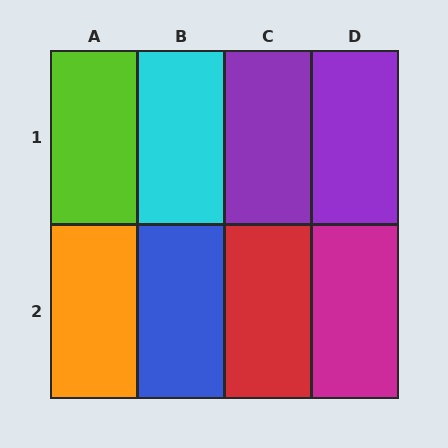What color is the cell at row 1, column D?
Purple.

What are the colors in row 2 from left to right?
Orange, blue, red, magenta.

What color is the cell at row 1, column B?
Cyan.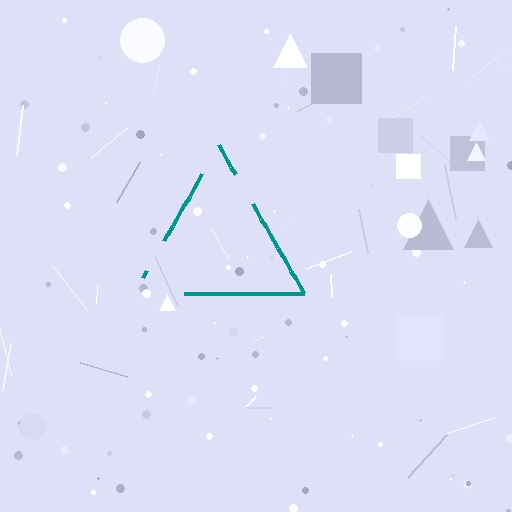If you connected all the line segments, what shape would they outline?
They would outline a triangle.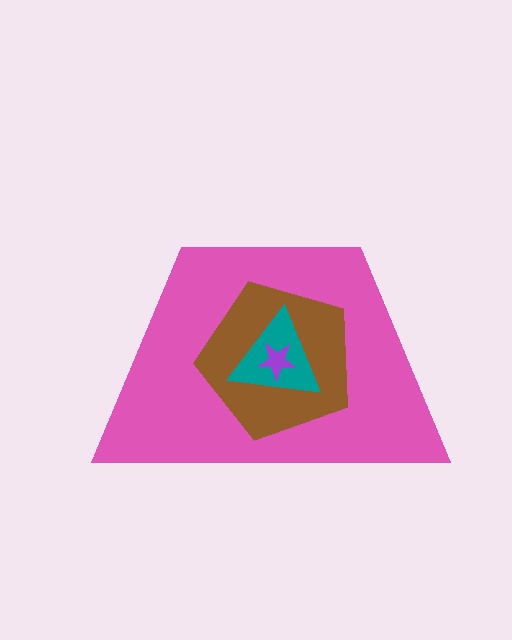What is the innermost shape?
The purple star.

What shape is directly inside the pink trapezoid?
The brown pentagon.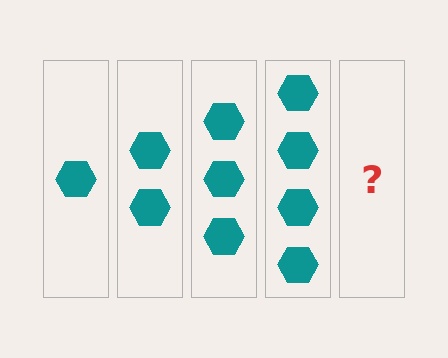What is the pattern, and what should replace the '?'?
The pattern is that each step adds one more hexagon. The '?' should be 5 hexagons.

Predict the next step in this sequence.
The next step is 5 hexagons.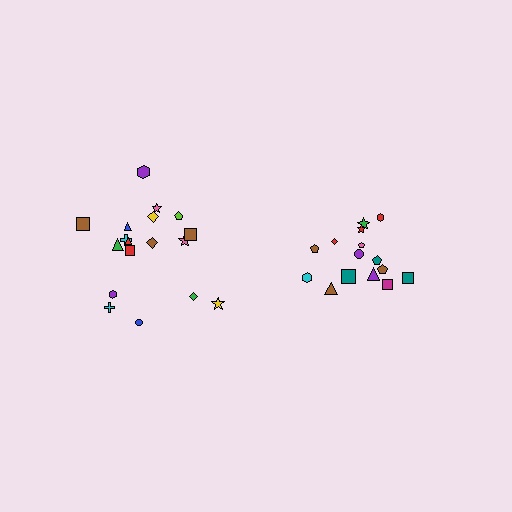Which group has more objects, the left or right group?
The left group.